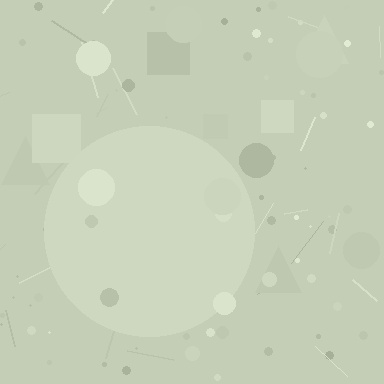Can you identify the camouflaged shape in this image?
The camouflaged shape is a circle.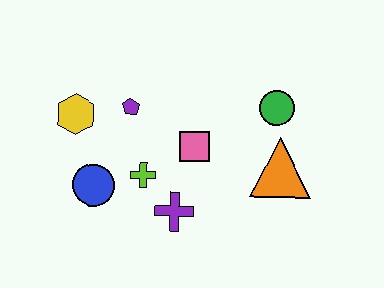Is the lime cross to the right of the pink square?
No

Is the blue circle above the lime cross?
No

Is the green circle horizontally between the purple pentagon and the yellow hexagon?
No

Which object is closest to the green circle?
The orange triangle is closest to the green circle.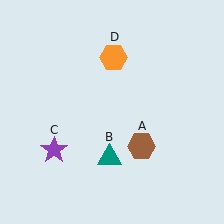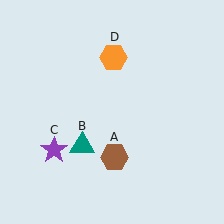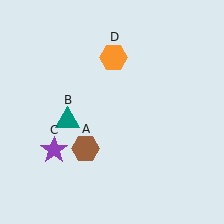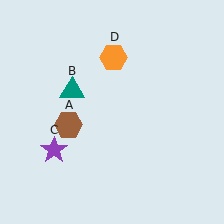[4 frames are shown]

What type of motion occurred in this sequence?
The brown hexagon (object A), teal triangle (object B) rotated clockwise around the center of the scene.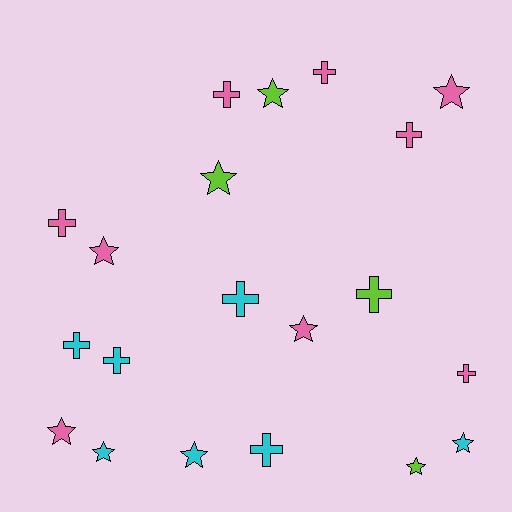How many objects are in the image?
There are 20 objects.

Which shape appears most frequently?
Cross, with 10 objects.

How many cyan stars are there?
There are 3 cyan stars.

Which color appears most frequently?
Pink, with 9 objects.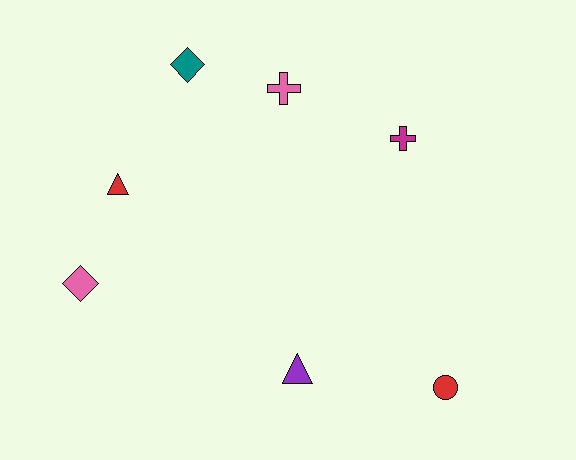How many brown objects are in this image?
There are no brown objects.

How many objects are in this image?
There are 7 objects.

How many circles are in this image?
There is 1 circle.